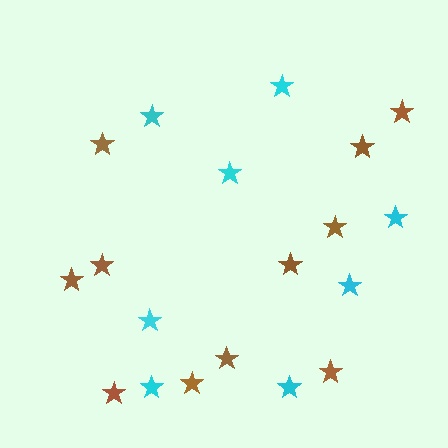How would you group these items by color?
There are 2 groups: one group of brown stars (11) and one group of cyan stars (8).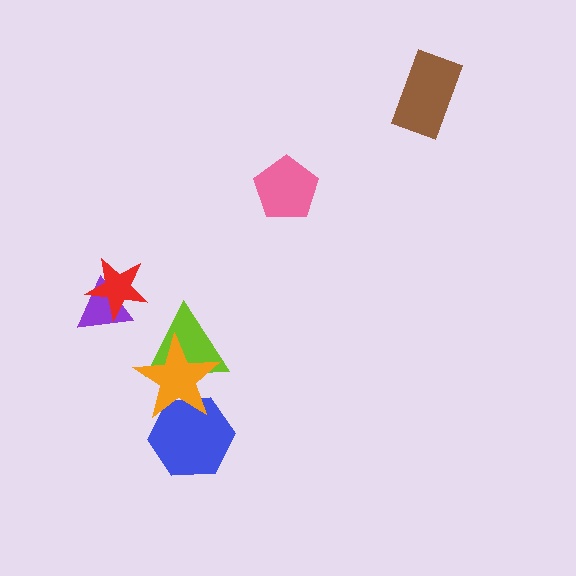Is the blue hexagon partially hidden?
Yes, it is partially covered by another shape.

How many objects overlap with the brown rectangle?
0 objects overlap with the brown rectangle.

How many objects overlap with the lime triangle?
1 object overlaps with the lime triangle.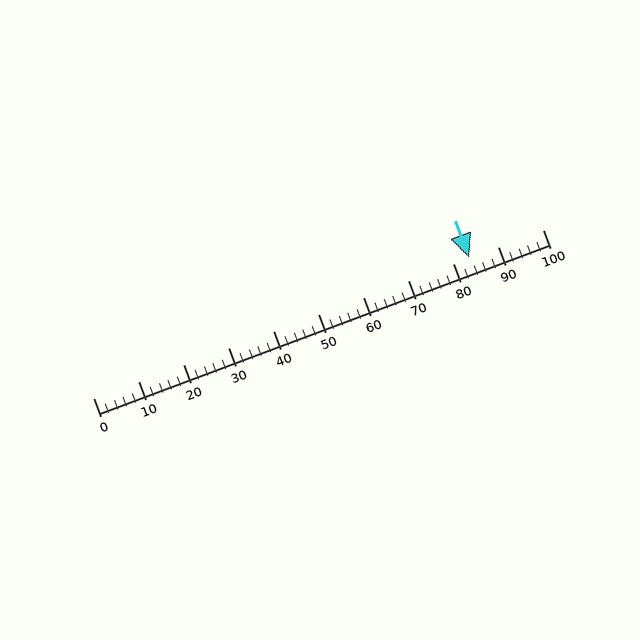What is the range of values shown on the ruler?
The ruler shows values from 0 to 100.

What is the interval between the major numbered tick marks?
The major tick marks are spaced 10 units apart.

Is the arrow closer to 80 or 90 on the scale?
The arrow is closer to 80.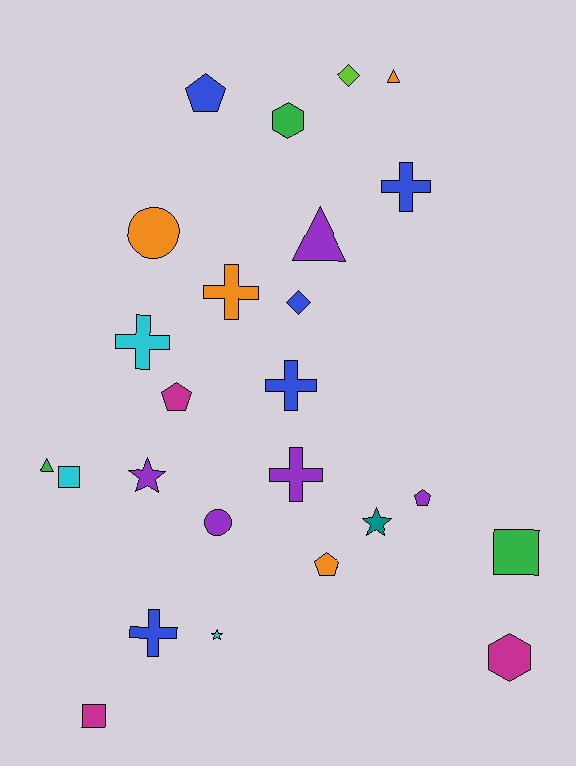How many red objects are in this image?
There are no red objects.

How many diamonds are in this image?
There are 2 diamonds.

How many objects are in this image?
There are 25 objects.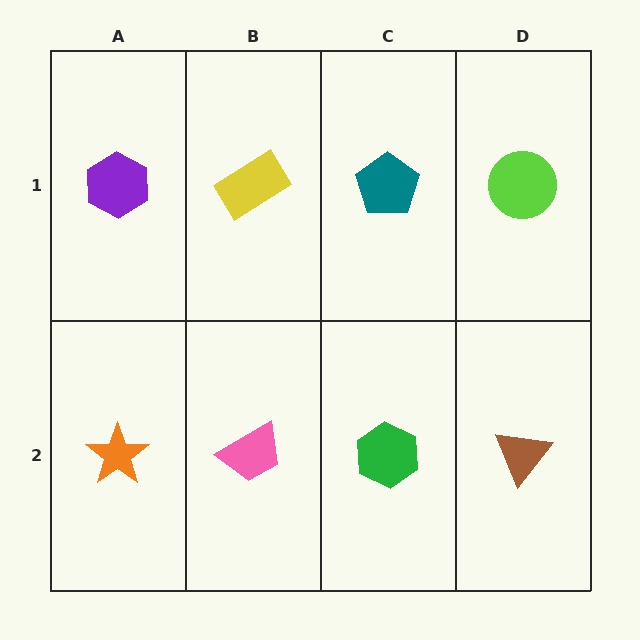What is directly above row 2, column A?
A purple hexagon.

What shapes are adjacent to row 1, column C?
A green hexagon (row 2, column C), a yellow rectangle (row 1, column B), a lime circle (row 1, column D).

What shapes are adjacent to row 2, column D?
A lime circle (row 1, column D), a green hexagon (row 2, column C).